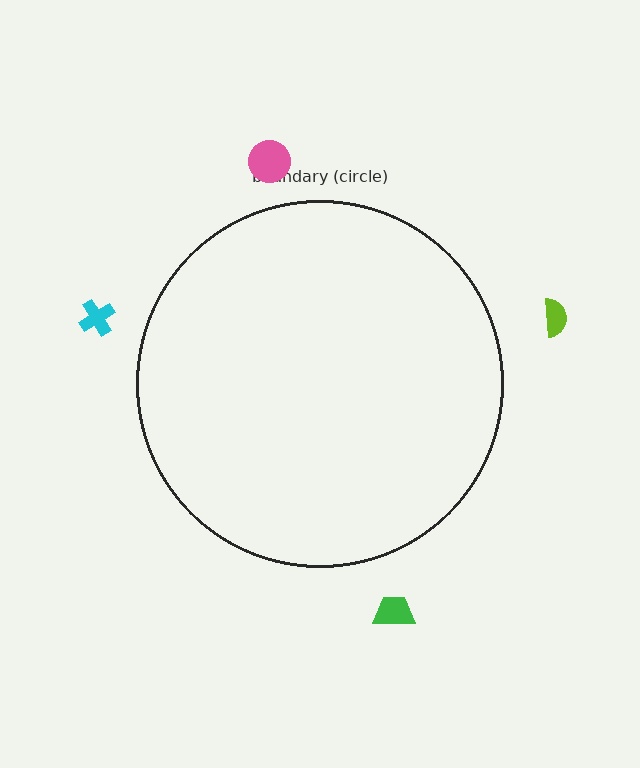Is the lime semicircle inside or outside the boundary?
Outside.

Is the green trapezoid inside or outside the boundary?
Outside.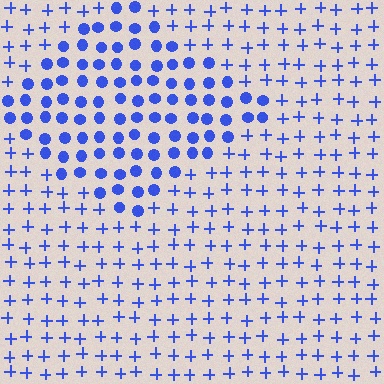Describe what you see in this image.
The image is filled with small blue elements arranged in a uniform grid. A diamond-shaped region contains circles, while the surrounding area contains plus signs. The boundary is defined purely by the change in element shape.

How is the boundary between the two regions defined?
The boundary is defined by a change in element shape: circles inside vs. plus signs outside. All elements share the same color and spacing.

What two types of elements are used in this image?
The image uses circles inside the diamond region and plus signs outside it.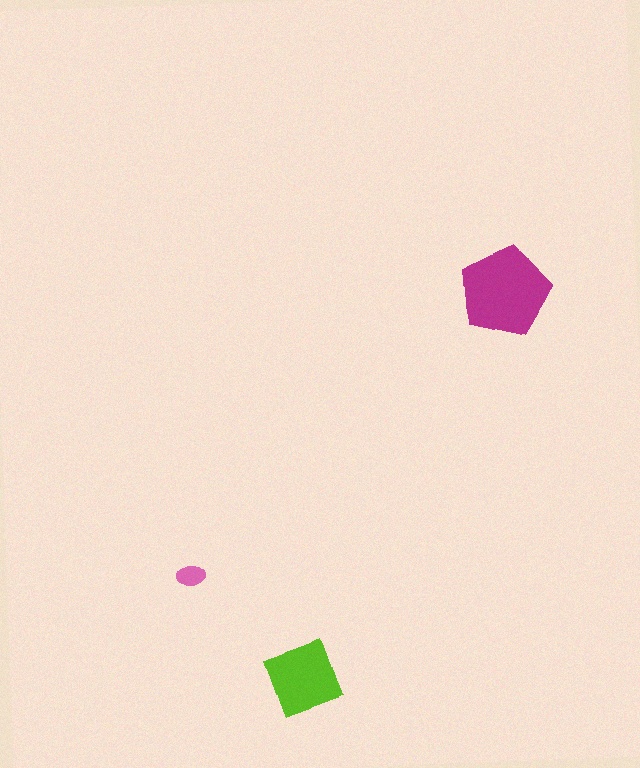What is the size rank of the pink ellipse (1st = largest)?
3rd.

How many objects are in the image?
There are 3 objects in the image.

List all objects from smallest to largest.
The pink ellipse, the lime diamond, the magenta pentagon.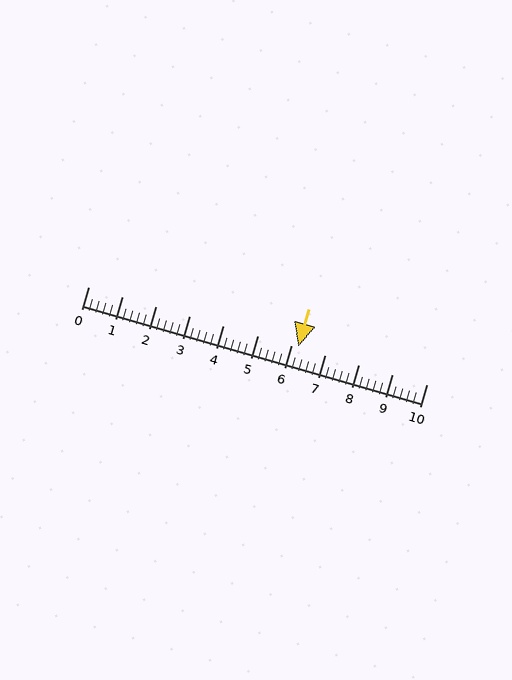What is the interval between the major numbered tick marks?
The major tick marks are spaced 1 units apart.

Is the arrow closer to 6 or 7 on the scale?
The arrow is closer to 6.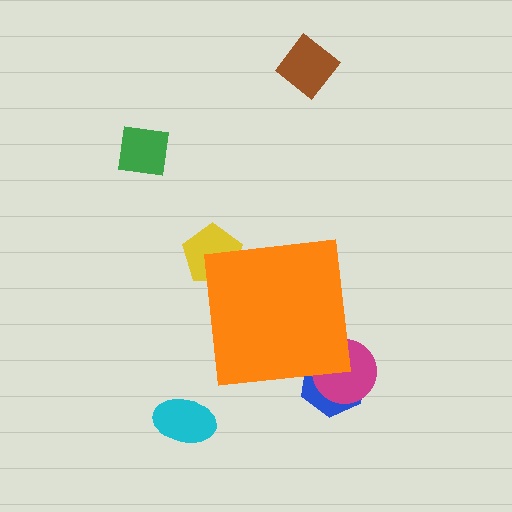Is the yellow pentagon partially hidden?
Yes, the yellow pentagon is partially hidden behind the orange square.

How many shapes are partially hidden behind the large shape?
3 shapes are partially hidden.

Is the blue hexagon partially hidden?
Yes, the blue hexagon is partially hidden behind the orange square.